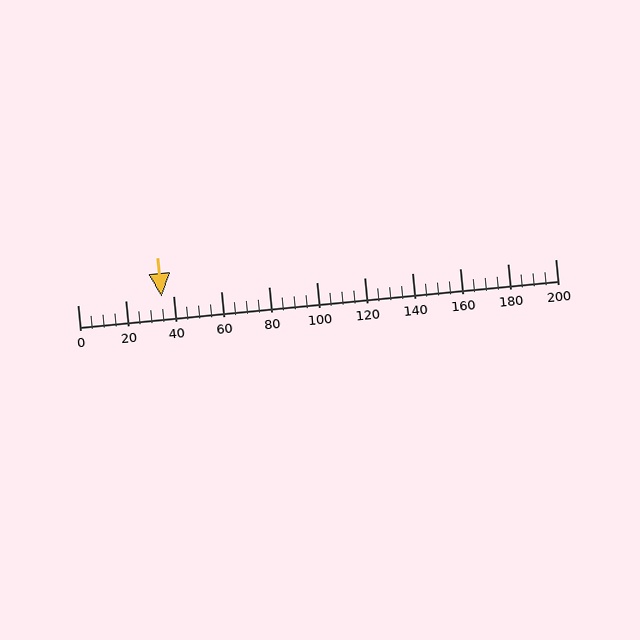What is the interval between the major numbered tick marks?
The major tick marks are spaced 20 units apart.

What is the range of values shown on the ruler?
The ruler shows values from 0 to 200.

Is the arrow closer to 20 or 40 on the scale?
The arrow is closer to 40.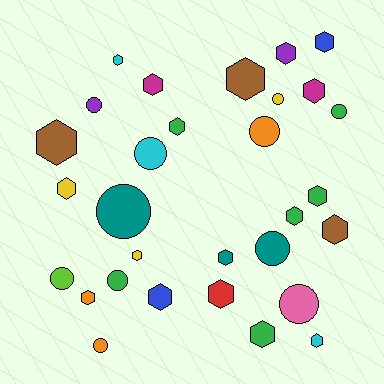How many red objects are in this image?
There is 1 red object.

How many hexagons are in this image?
There are 19 hexagons.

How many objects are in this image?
There are 30 objects.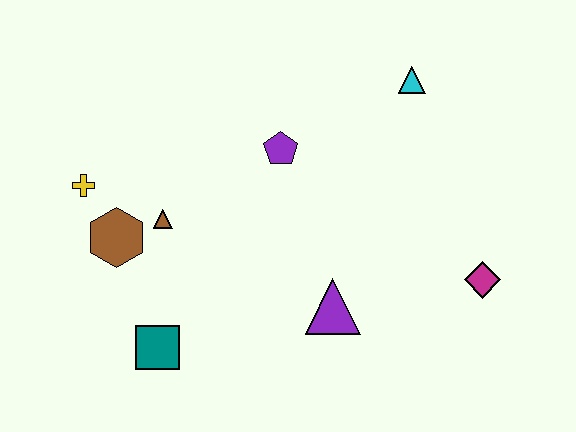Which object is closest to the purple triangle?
The magenta diamond is closest to the purple triangle.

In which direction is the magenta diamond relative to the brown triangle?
The magenta diamond is to the right of the brown triangle.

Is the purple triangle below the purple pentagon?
Yes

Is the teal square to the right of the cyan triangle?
No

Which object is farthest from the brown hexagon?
The magenta diamond is farthest from the brown hexagon.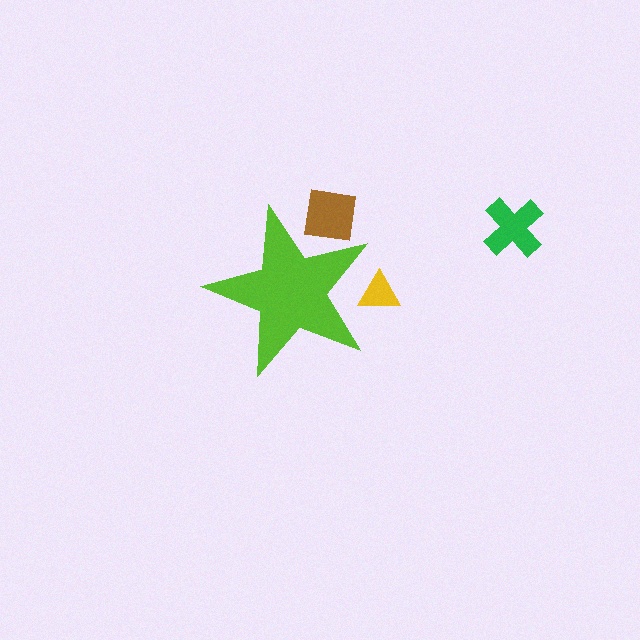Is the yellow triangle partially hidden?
Yes, the yellow triangle is partially hidden behind the lime star.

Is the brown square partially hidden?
Yes, the brown square is partially hidden behind the lime star.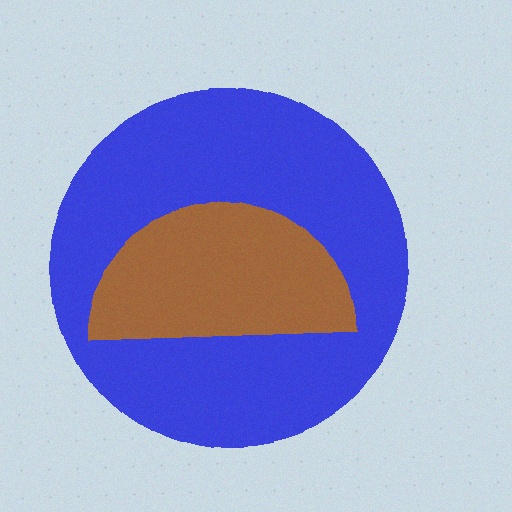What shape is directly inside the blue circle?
The brown semicircle.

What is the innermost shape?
The brown semicircle.